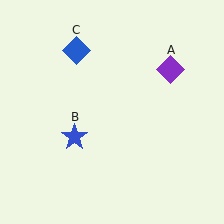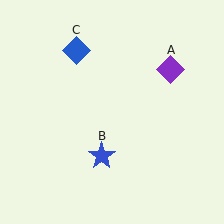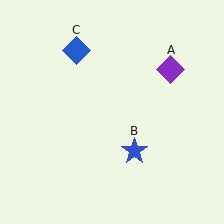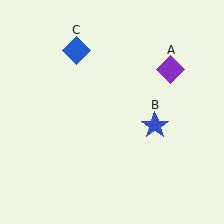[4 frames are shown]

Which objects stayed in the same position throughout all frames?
Purple diamond (object A) and blue diamond (object C) remained stationary.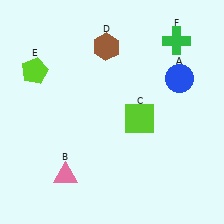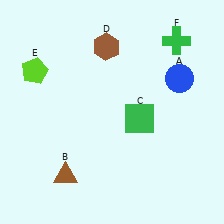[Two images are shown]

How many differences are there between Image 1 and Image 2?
There are 2 differences between the two images.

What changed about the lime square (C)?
In Image 1, C is lime. In Image 2, it changed to green.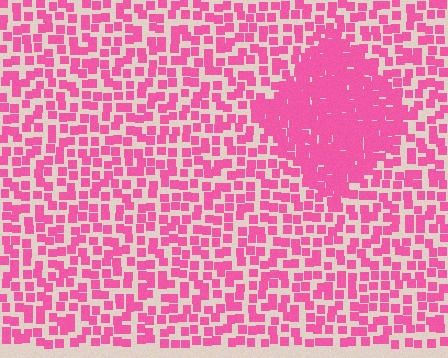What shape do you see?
I see a diamond.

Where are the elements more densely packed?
The elements are more densely packed inside the diamond boundary.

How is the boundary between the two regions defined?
The boundary is defined by a change in element density (approximately 2.2x ratio). All elements are the same color, size, and shape.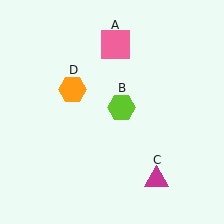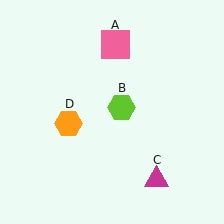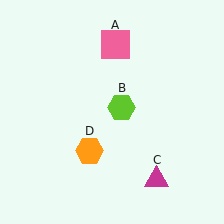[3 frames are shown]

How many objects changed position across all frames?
1 object changed position: orange hexagon (object D).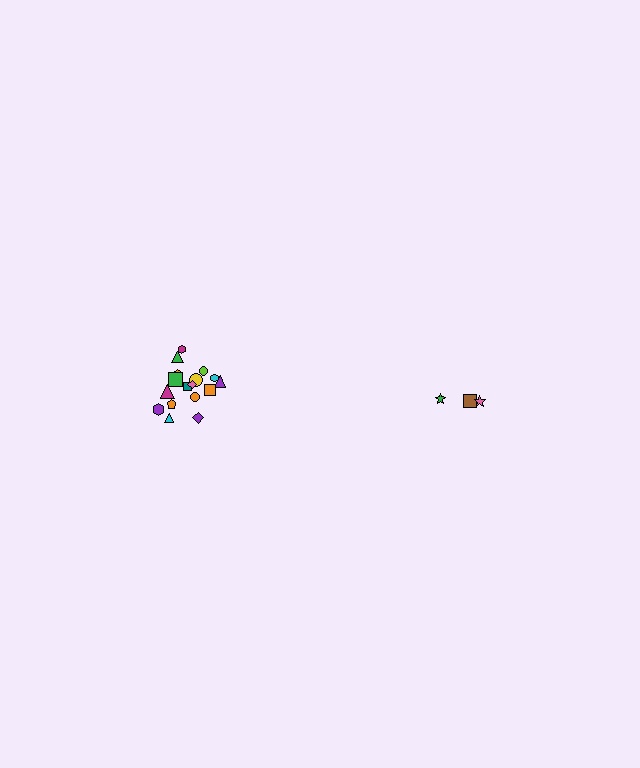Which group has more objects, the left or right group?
The left group.